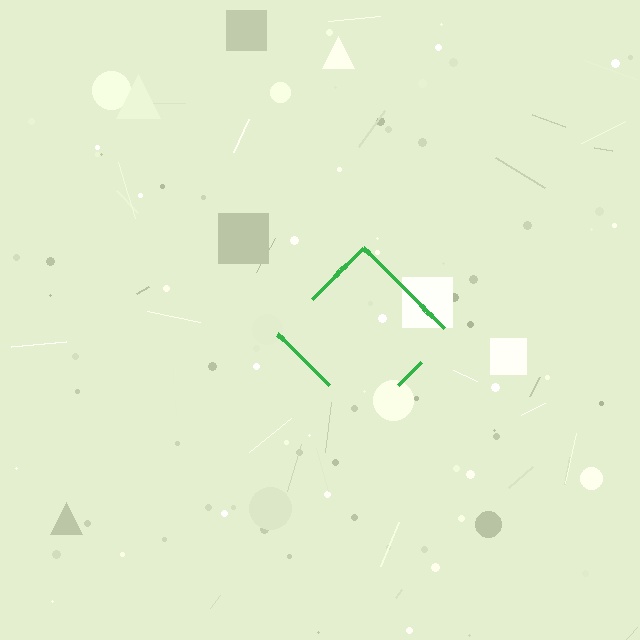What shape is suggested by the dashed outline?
The dashed outline suggests a diamond.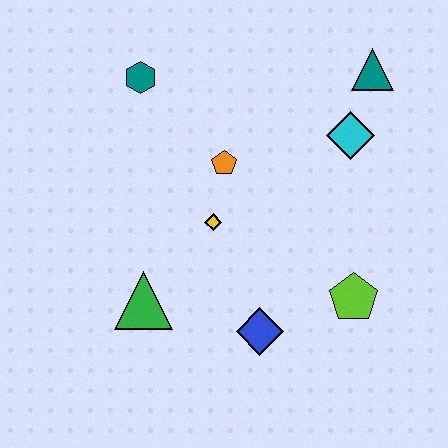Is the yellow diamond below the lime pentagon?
No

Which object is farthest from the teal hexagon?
The lime pentagon is farthest from the teal hexagon.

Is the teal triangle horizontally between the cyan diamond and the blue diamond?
No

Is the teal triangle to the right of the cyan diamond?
Yes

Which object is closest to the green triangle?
The yellow diamond is closest to the green triangle.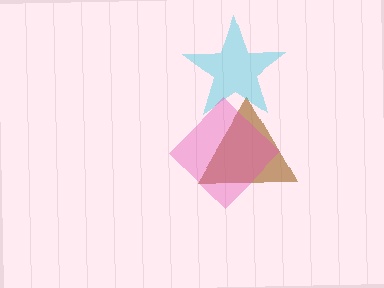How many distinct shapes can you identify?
There are 3 distinct shapes: a brown triangle, a cyan star, a pink diamond.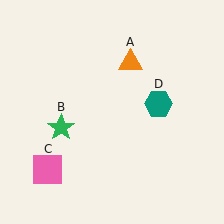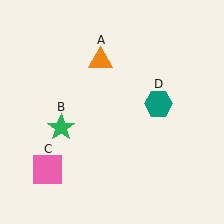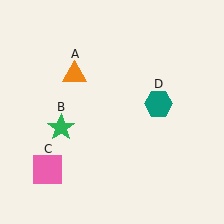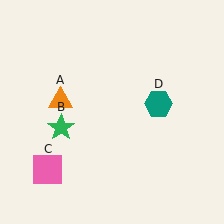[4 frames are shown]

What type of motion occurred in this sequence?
The orange triangle (object A) rotated counterclockwise around the center of the scene.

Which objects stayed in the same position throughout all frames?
Green star (object B) and pink square (object C) and teal hexagon (object D) remained stationary.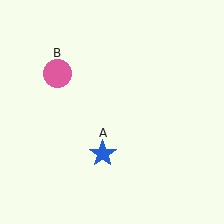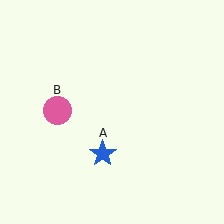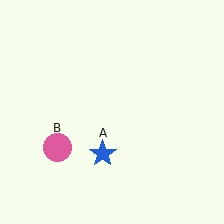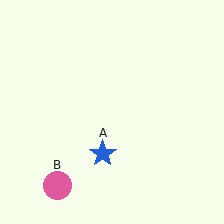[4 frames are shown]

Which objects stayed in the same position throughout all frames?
Blue star (object A) remained stationary.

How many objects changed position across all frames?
1 object changed position: pink circle (object B).